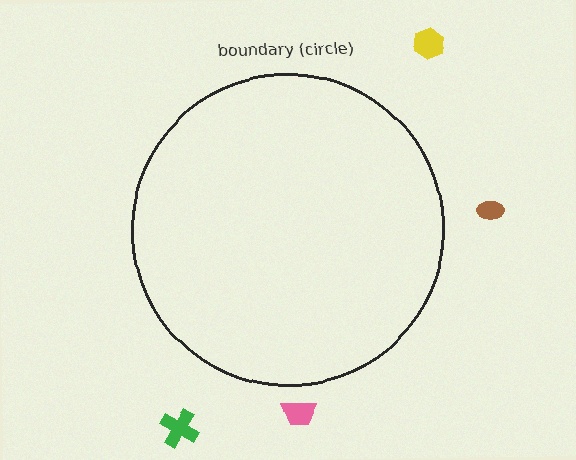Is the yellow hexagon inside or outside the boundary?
Outside.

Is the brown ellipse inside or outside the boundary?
Outside.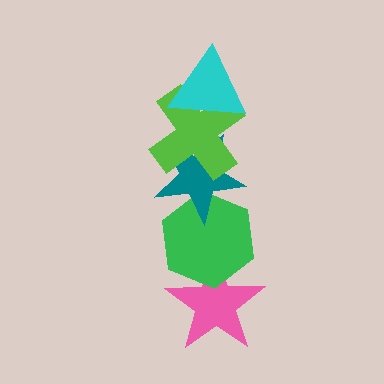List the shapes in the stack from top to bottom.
From top to bottom: the cyan triangle, the lime cross, the teal star, the green hexagon, the pink star.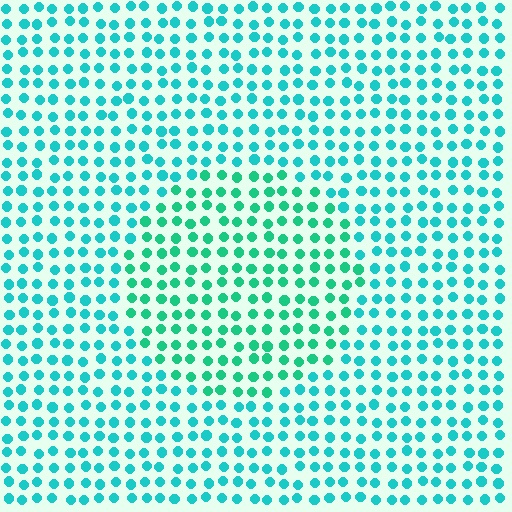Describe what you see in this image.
The image is filled with small cyan elements in a uniform arrangement. A circle-shaped region is visible where the elements are tinted to a slightly different hue, forming a subtle color boundary.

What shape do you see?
I see a circle.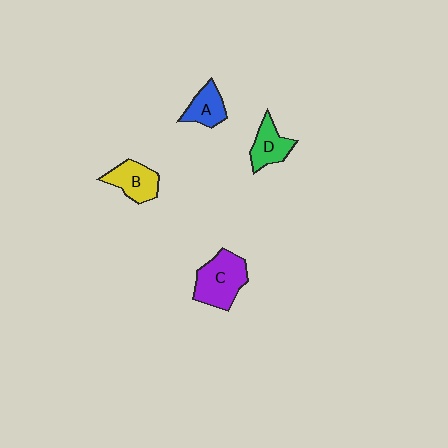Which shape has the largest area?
Shape C (purple).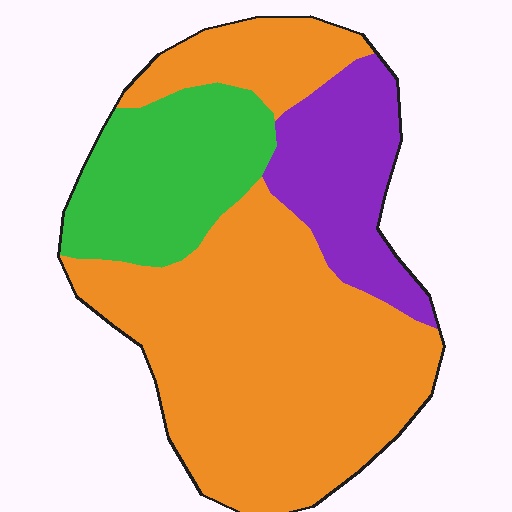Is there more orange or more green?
Orange.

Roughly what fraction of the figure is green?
Green takes up about one fifth (1/5) of the figure.